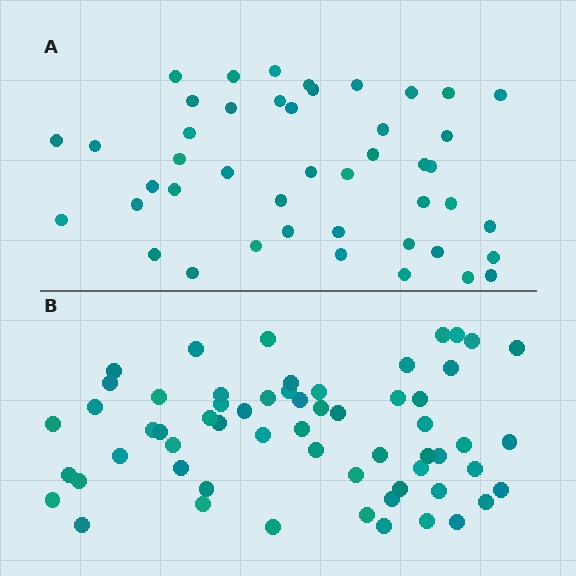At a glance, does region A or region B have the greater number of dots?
Region B (the bottom region) has more dots.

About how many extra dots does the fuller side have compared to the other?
Region B has approximately 15 more dots than region A.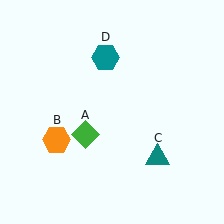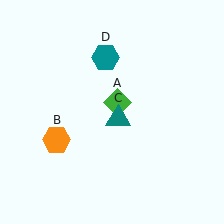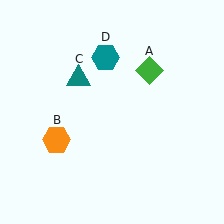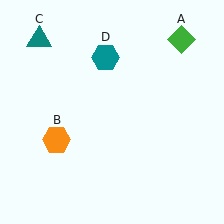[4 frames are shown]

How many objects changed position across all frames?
2 objects changed position: green diamond (object A), teal triangle (object C).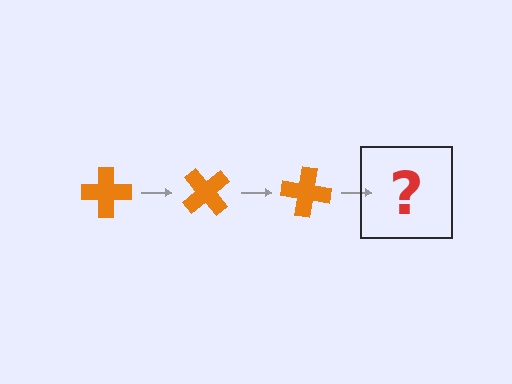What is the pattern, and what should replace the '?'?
The pattern is that the cross rotates 50 degrees each step. The '?' should be an orange cross rotated 150 degrees.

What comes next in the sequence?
The next element should be an orange cross rotated 150 degrees.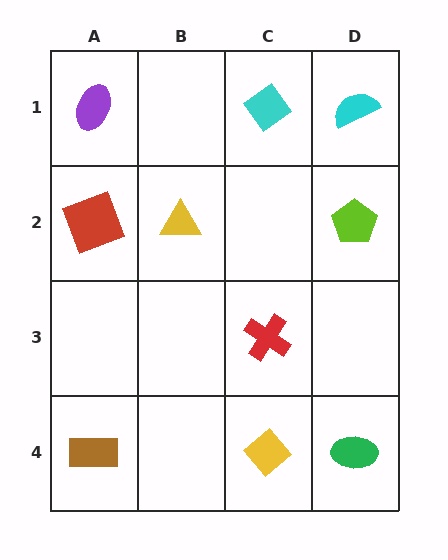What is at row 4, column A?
A brown rectangle.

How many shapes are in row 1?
3 shapes.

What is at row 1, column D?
A cyan semicircle.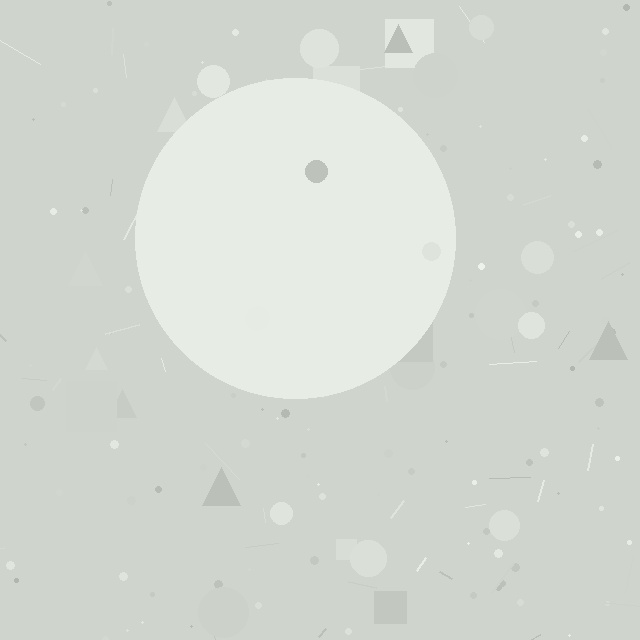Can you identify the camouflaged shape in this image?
The camouflaged shape is a circle.